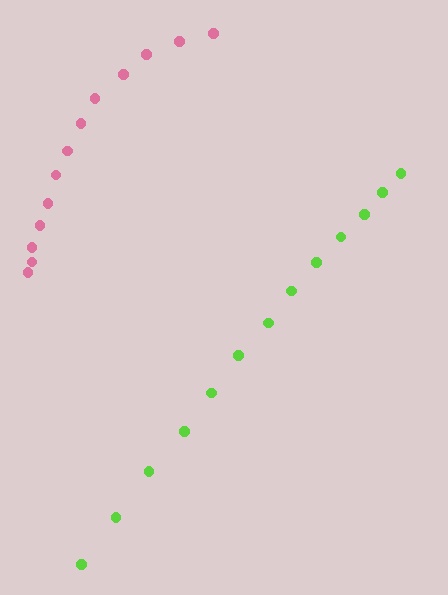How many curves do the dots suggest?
There are 2 distinct paths.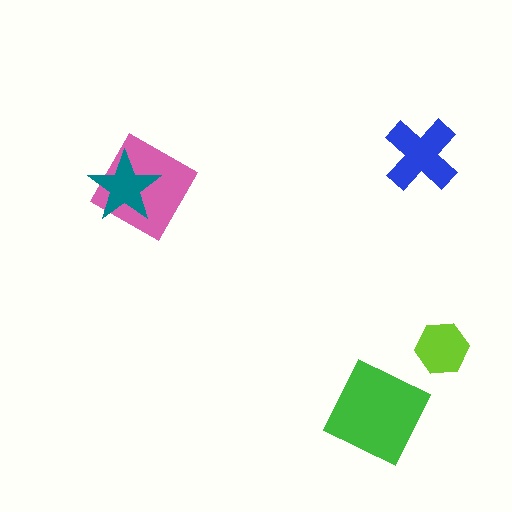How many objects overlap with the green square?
0 objects overlap with the green square.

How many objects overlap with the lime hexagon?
0 objects overlap with the lime hexagon.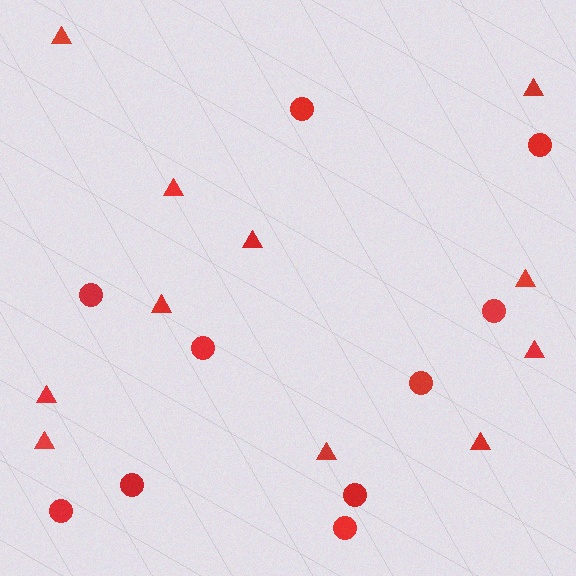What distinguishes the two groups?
There are 2 groups: one group of triangles (11) and one group of circles (10).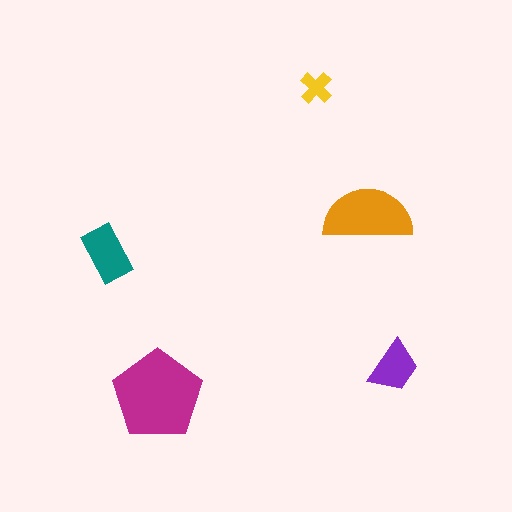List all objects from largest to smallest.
The magenta pentagon, the orange semicircle, the teal rectangle, the purple trapezoid, the yellow cross.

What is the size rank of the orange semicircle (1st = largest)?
2nd.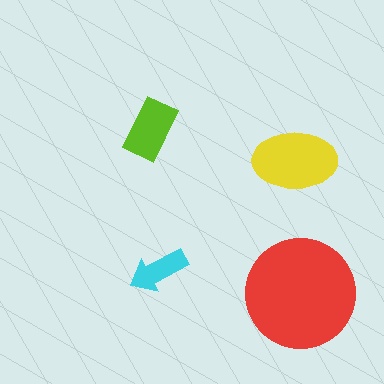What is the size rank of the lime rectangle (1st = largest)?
3rd.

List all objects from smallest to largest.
The cyan arrow, the lime rectangle, the yellow ellipse, the red circle.